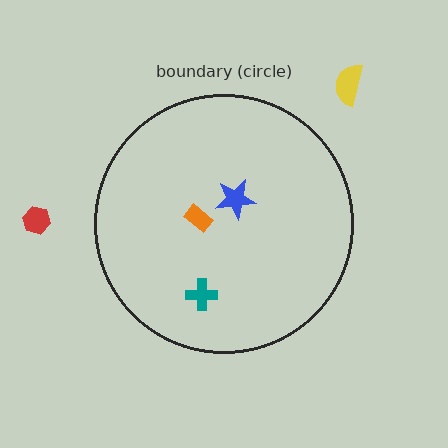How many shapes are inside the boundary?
3 inside, 2 outside.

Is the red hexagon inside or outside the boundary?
Outside.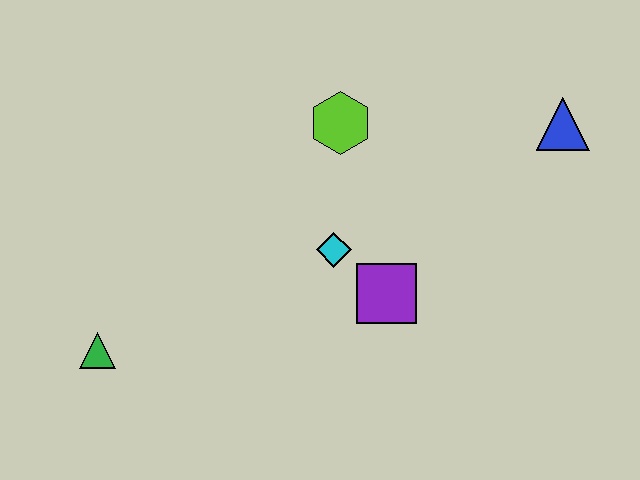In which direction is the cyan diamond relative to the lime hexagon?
The cyan diamond is below the lime hexagon.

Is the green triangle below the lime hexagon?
Yes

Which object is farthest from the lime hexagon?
The green triangle is farthest from the lime hexagon.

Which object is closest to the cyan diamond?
The purple square is closest to the cyan diamond.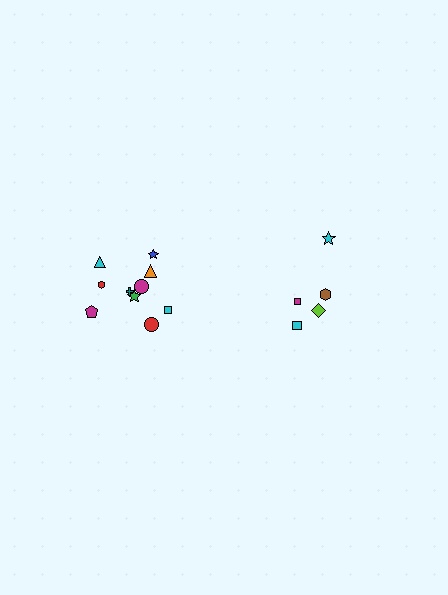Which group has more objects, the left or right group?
The left group.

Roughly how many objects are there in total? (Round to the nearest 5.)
Roughly 15 objects in total.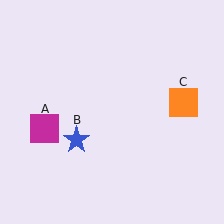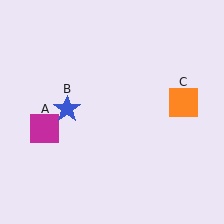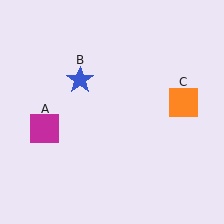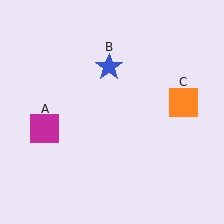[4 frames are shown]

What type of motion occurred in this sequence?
The blue star (object B) rotated clockwise around the center of the scene.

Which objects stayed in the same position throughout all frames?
Magenta square (object A) and orange square (object C) remained stationary.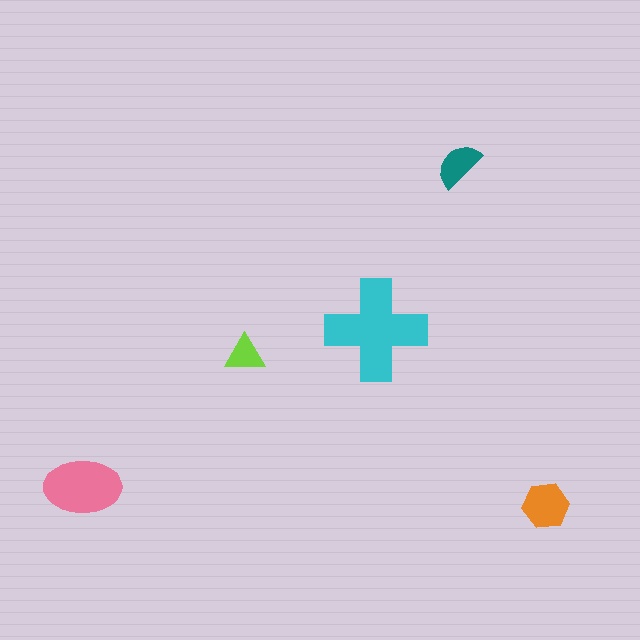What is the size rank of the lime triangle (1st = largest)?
5th.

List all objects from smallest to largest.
The lime triangle, the teal semicircle, the orange hexagon, the pink ellipse, the cyan cross.